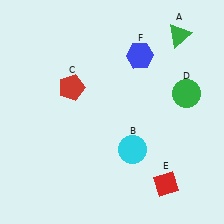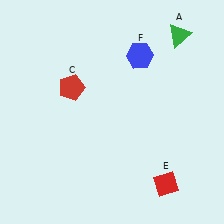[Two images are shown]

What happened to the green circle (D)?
The green circle (D) was removed in Image 2. It was in the top-right area of Image 1.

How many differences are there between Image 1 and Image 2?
There are 2 differences between the two images.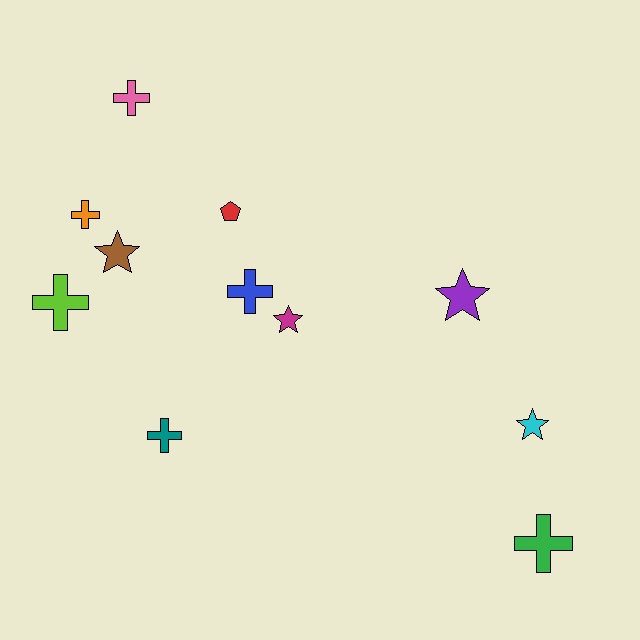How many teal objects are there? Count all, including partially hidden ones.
There is 1 teal object.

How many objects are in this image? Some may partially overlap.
There are 11 objects.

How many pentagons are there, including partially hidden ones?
There is 1 pentagon.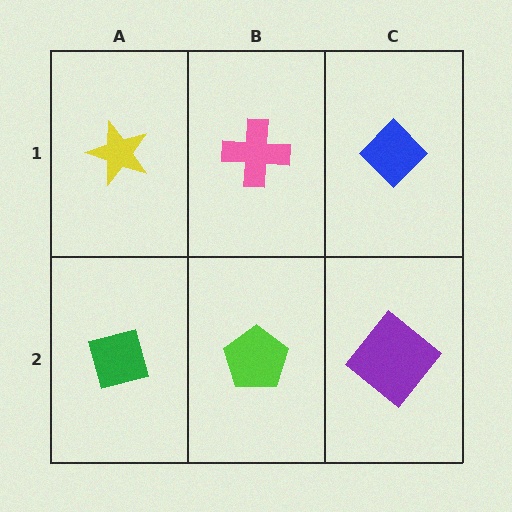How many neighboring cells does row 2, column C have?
2.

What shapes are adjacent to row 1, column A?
A green diamond (row 2, column A), a pink cross (row 1, column B).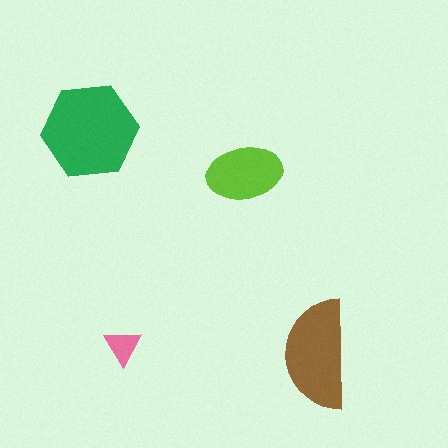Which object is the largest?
The green hexagon.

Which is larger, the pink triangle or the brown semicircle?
The brown semicircle.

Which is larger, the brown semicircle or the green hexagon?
The green hexagon.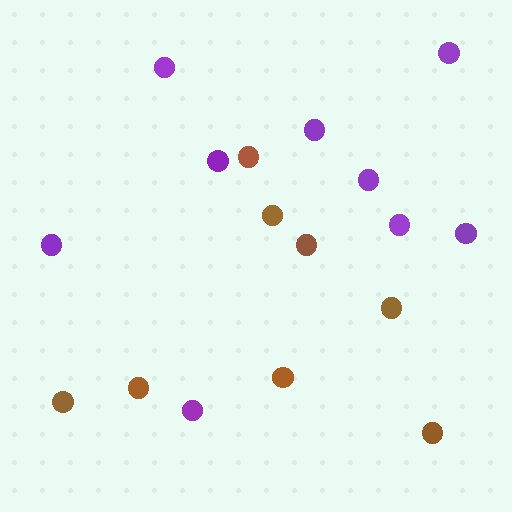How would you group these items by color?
There are 2 groups: one group of purple circles (9) and one group of brown circles (8).